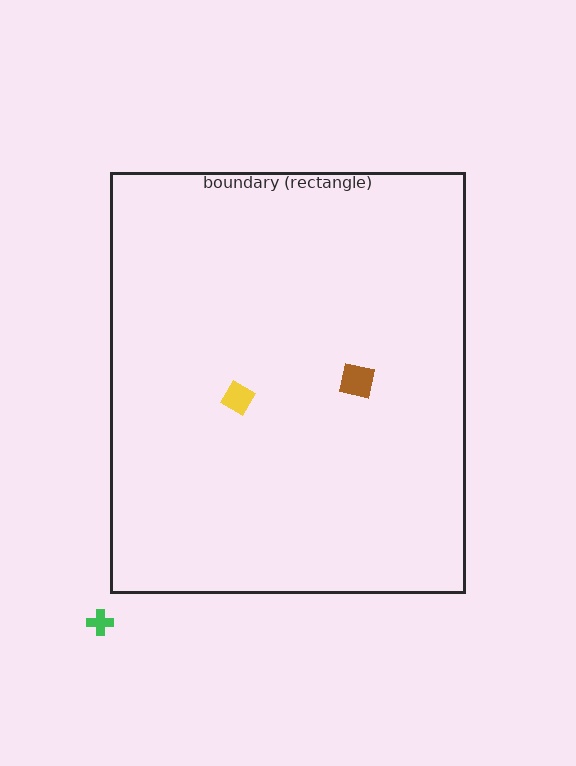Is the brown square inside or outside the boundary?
Inside.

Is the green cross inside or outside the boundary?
Outside.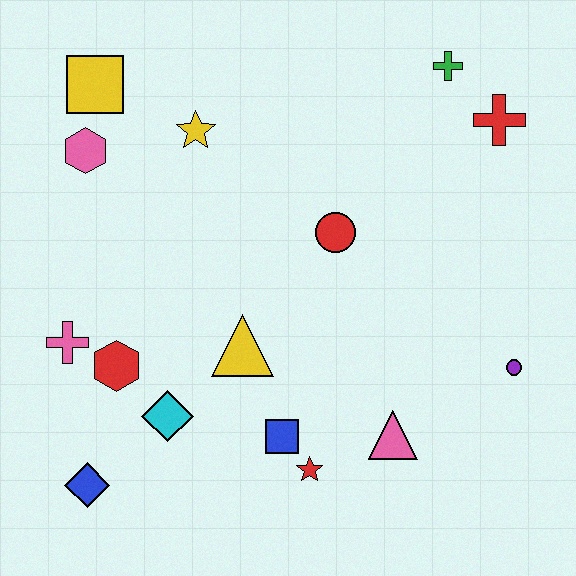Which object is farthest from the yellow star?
The purple circle is farthest from the yellow star.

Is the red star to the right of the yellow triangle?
Yes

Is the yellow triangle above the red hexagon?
Yes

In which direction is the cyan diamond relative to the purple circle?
The cyan diamond is to the left of the purple circle.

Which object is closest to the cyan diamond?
The red hexagon is closest to the cyan diamond.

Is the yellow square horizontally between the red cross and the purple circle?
No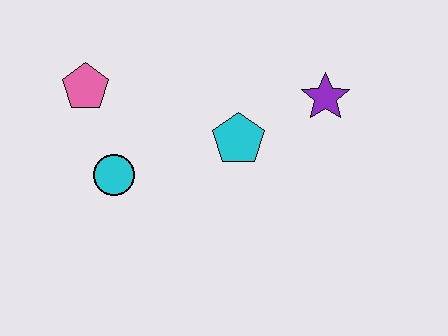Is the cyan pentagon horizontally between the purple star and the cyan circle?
Yes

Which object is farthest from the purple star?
The pink pentagon is farthest from the purple star.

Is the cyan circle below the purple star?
Yes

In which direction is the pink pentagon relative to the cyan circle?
The pink pentagon is above the cyan circle.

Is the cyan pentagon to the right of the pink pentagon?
Yes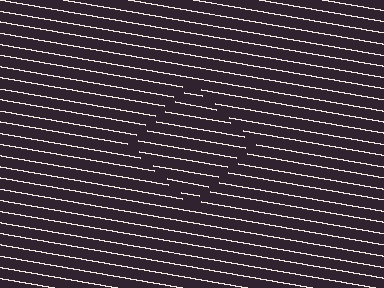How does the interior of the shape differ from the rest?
The interior of the shape contains the same grating, shifted by half a period — the contour is defined by the phase discontinuity where line-ends from the inner and outer gratings abut.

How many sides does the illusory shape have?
4 sides — the line-ends trace a square.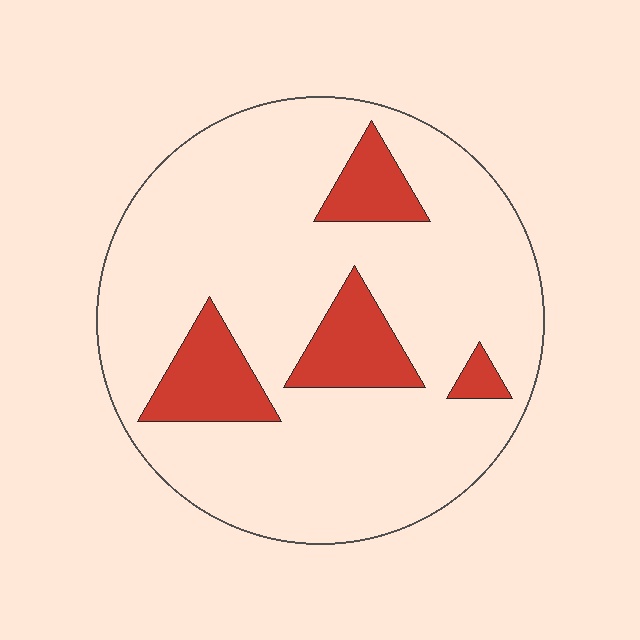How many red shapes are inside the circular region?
4.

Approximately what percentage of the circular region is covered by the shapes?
Approximately 15%.